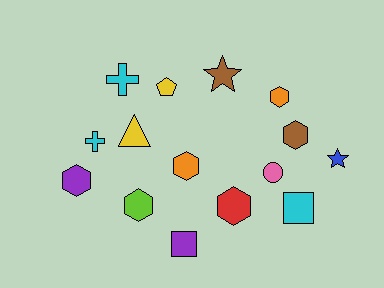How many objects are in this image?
There are 15 objects.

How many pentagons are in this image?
There is 1 pentagon.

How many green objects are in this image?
There are no green objects.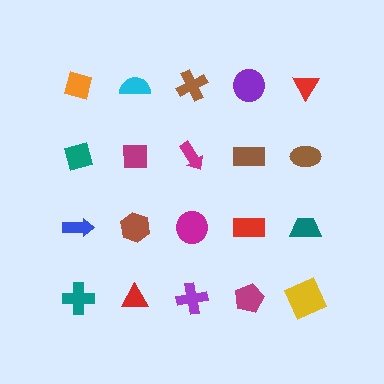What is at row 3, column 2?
A brown hexagon.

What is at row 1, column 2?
A cyan semicircle.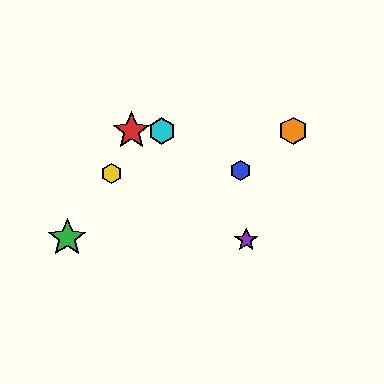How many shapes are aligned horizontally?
3 shapes (the red star, the orange hexagon, the cyan hexagon) are aligned horizontally.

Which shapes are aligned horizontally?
The red star, the orange hexagon, the cyan hexagon are aligned horizontally.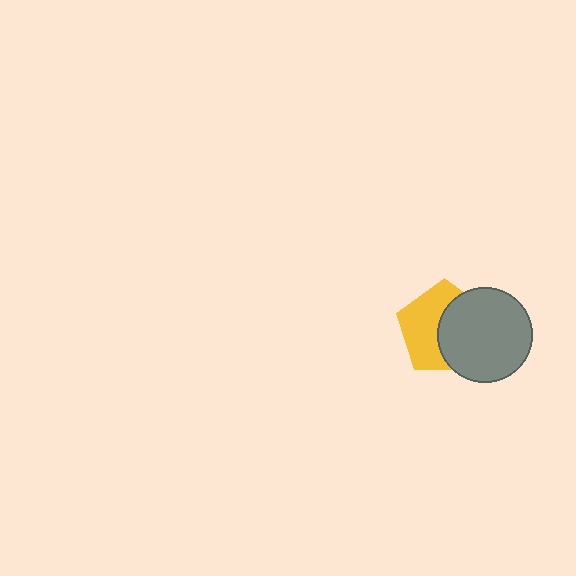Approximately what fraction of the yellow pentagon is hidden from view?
Roughly 49% of the yellow pentagon is hidden behind the gray circle.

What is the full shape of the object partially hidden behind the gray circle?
The partially hidden object is a yellow pentagon.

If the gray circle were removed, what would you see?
You would see the complete yellow pentagon.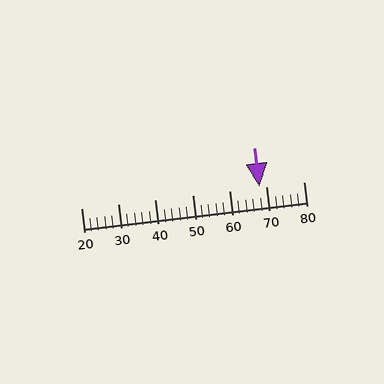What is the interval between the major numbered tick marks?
The major tick marks are spaced 10 units apart.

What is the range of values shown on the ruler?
The ruler shows values from 20 to 80.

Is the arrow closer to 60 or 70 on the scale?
The arrow is closer to 70.